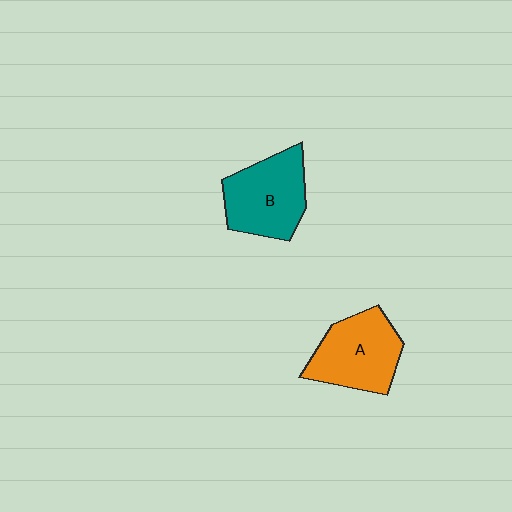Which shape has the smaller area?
Shape A (orange).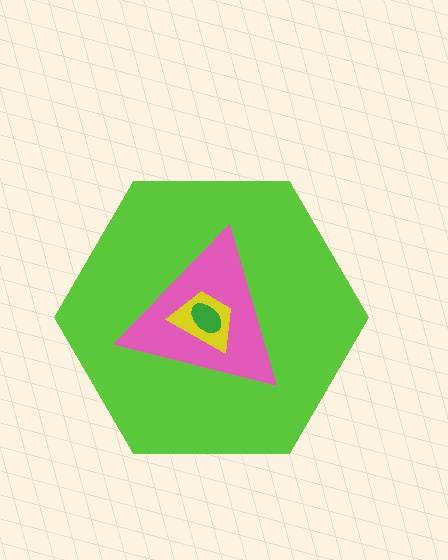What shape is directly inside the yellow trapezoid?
The green ellipse.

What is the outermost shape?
The lime hexagon.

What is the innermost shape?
The green ellipse.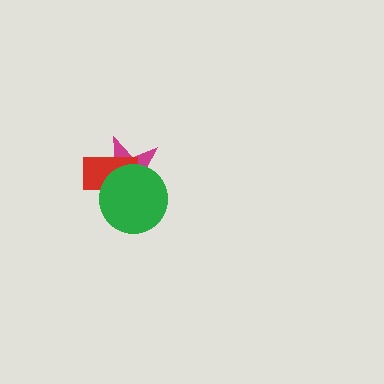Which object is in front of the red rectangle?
The green circle is in front of the red rectangle.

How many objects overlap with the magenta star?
2 objects overlap with the magenta star.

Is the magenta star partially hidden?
Yes, it is partially covered by another shape.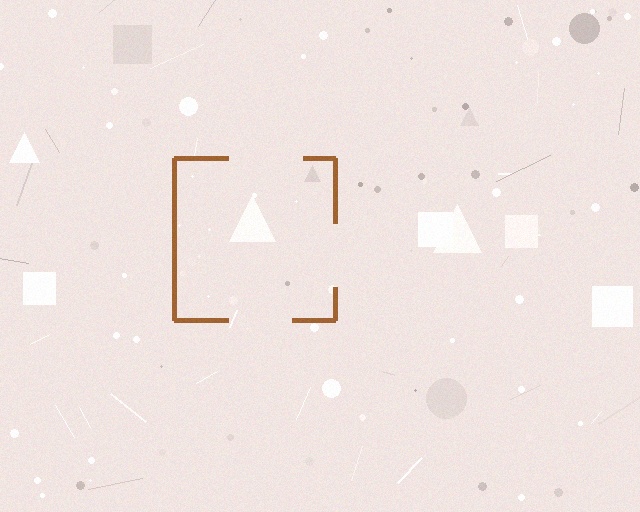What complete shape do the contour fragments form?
The contour fragments form a square.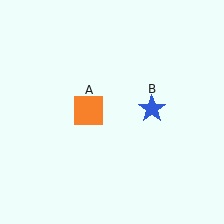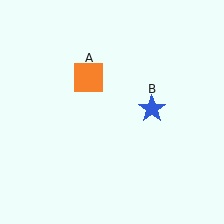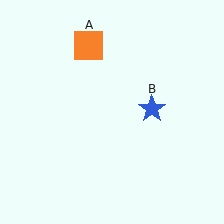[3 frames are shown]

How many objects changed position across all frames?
1 object changed position: orange square (object A).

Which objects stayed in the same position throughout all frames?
Blue star (object B) remained stationary.